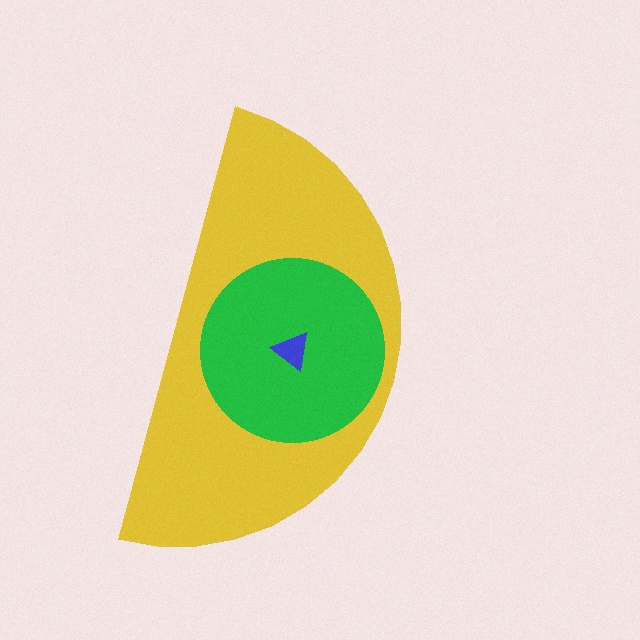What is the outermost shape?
The yellow semicircle.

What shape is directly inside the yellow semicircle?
The green circle.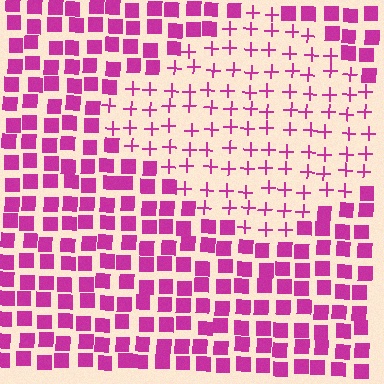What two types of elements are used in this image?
The image uses plus signs inside the diamond region and squares outside it.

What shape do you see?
I see a diamond.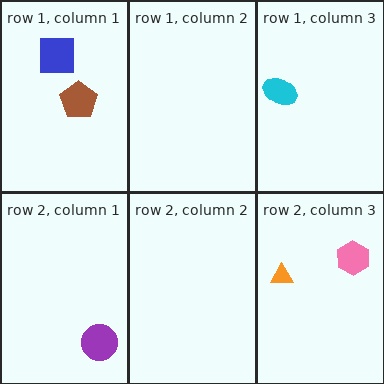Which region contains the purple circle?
The row 2, column 1 region.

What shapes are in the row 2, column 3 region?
The orange triangle, the pink hexagon.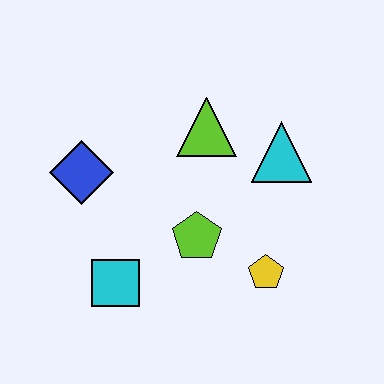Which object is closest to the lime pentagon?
The yellow pentagon is closest to the lime pentagon.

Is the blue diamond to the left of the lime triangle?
Yes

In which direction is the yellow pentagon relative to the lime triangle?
The yellow pentagon is below the lime triangle.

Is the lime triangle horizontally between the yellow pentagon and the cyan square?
Yes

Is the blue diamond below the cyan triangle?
Yes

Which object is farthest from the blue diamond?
The yellow pentagon is farthest from the blue diamond.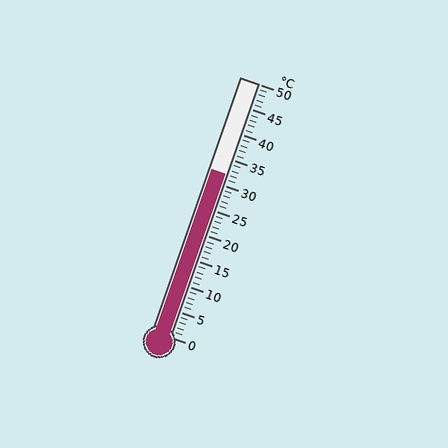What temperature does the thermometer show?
The thermometer shows approximately 32°C.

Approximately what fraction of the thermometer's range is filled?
The thermometer is filled to approximately 65% of its range.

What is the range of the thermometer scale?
The thermometer scale ranges from 0°C to 50°C.